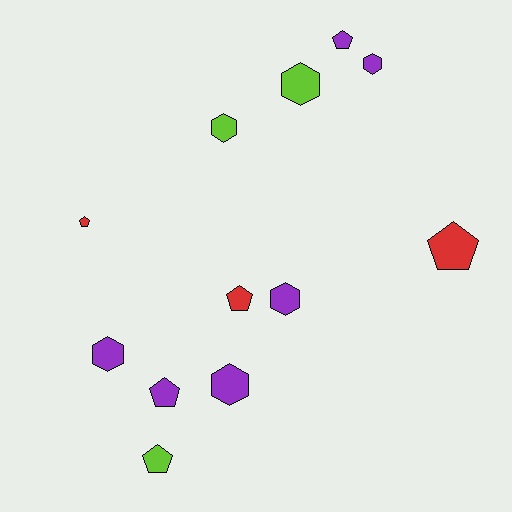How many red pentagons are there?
There are 3 red pentagons.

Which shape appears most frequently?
Pentagon, with 6 objects.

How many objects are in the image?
There are 12 objects.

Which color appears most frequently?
Purple, with 6 objects.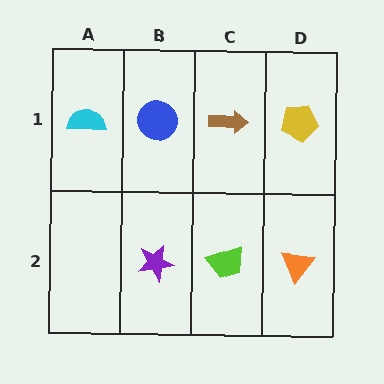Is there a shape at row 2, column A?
No, that cell is empty.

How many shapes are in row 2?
3 shapes.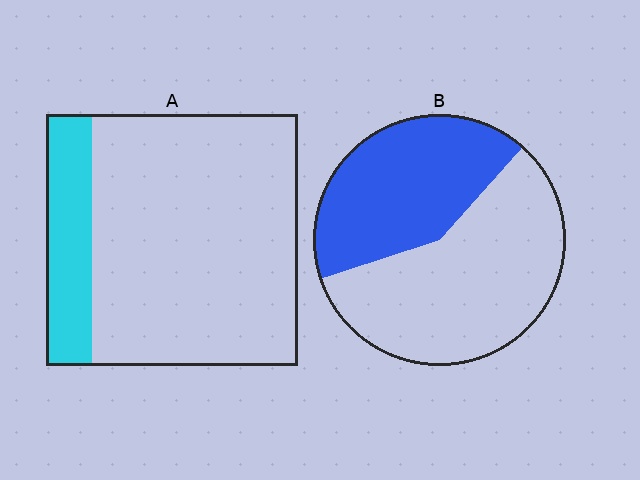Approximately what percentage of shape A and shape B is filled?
A is approximately 20% and B is approximately 40%.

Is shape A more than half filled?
No.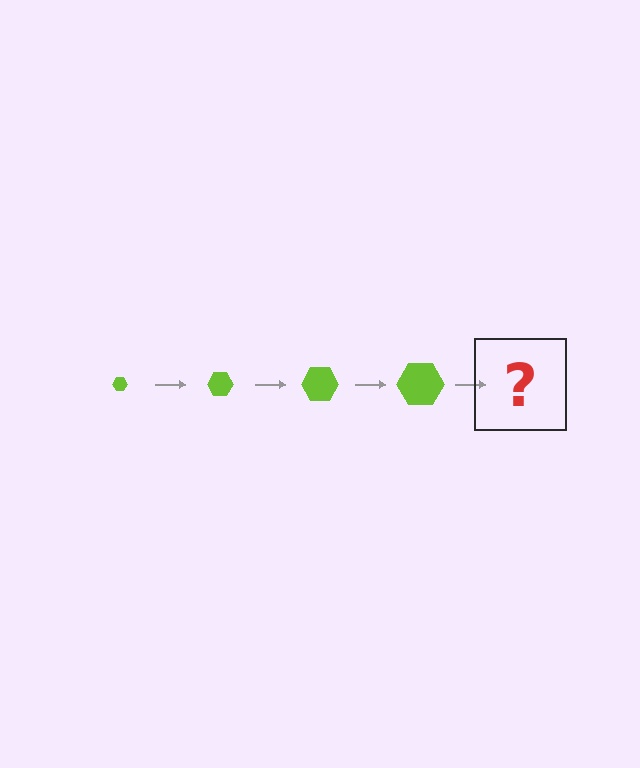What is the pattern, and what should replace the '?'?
The pattern is that the hexagon gets progressively larger each step. The '?' should be a lime hexagon, larger than the previous one.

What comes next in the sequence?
The next element should be a lime hexagon, larger than the previous one.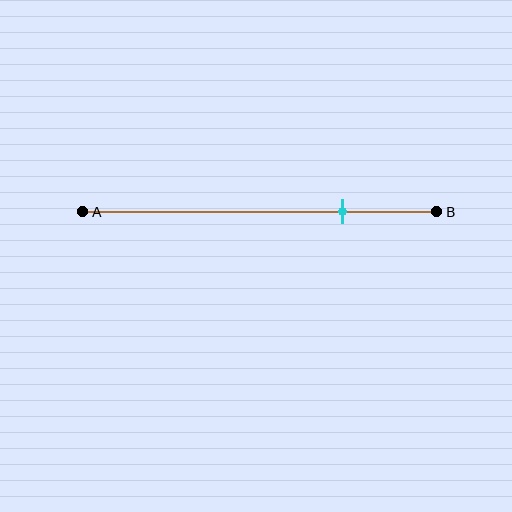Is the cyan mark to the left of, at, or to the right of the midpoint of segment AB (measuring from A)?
The cyan mark is to the right of the midpoint of segment AB.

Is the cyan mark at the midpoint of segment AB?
No, the mark is at about 75% from A, not at the 50% midpoint.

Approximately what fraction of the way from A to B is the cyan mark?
The cyan mark is approximately 75% of the way from A to B.